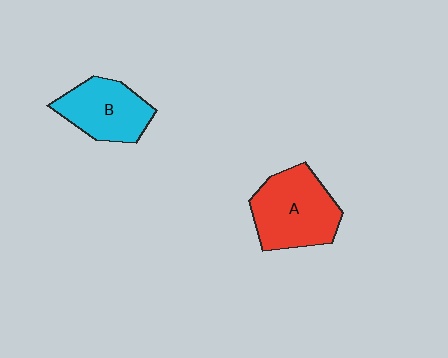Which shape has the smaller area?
Shape B (cyan).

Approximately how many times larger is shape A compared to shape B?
Approximately 1.3 times.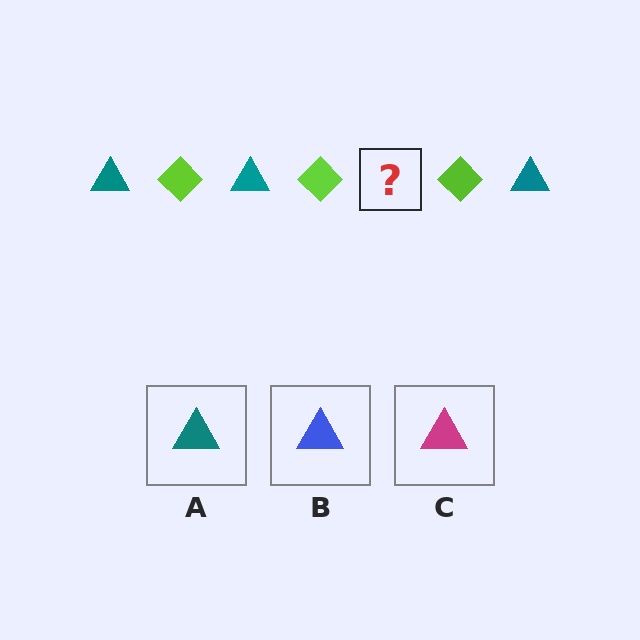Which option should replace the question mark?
Option A.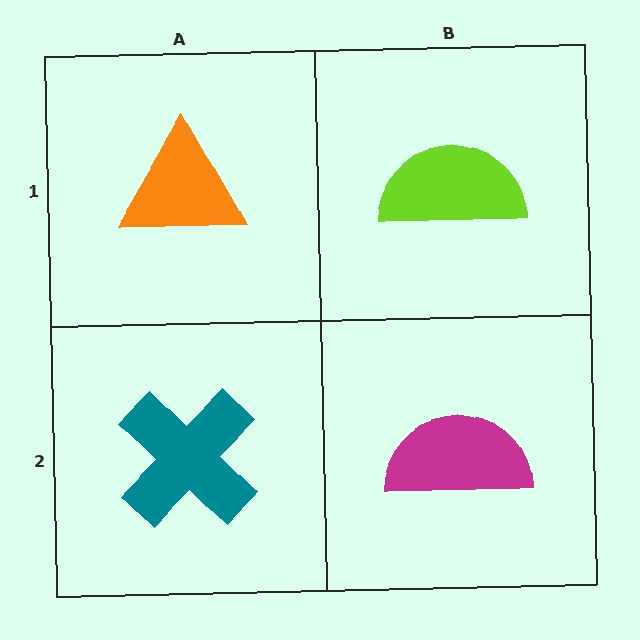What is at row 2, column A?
A teal cross.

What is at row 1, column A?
An orange triangle.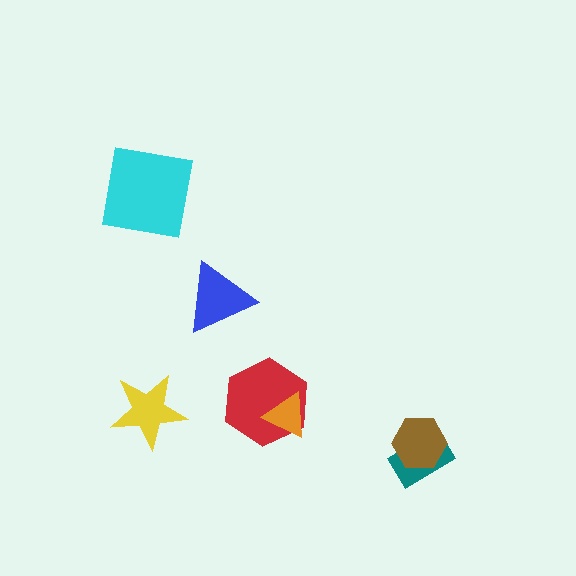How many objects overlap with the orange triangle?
1 object overlaps with the orange triangle.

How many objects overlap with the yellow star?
0 objects overlap with the yellow star.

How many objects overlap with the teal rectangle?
1 object overlaps with the teal rectangle.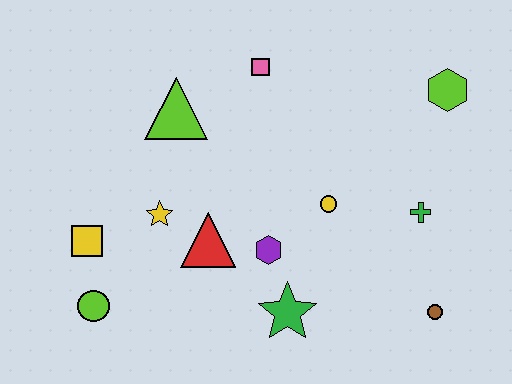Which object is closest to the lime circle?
The yellow square is closest to the lime circle.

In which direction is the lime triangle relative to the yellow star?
The lime triangle is above the yellow star.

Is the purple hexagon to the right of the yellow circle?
No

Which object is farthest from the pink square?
The brown circle is farthest from the pink square.